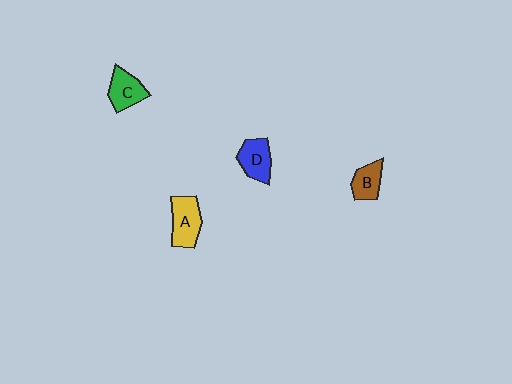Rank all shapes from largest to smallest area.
From largest to smallest: A (yellow), D (blue), C (green), B (brown).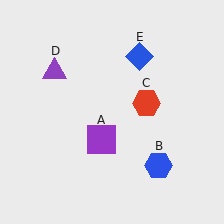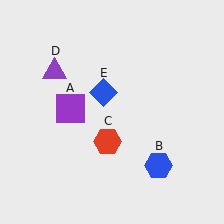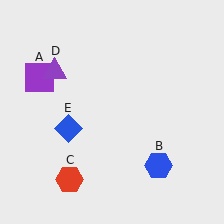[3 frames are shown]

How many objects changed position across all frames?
3 objects changed position: purple square (object A), red hexagon (object C), blue diamond (object E).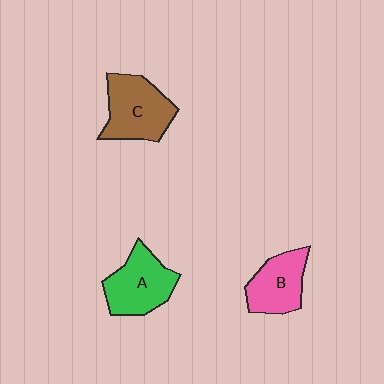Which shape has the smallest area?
Shape B (pink).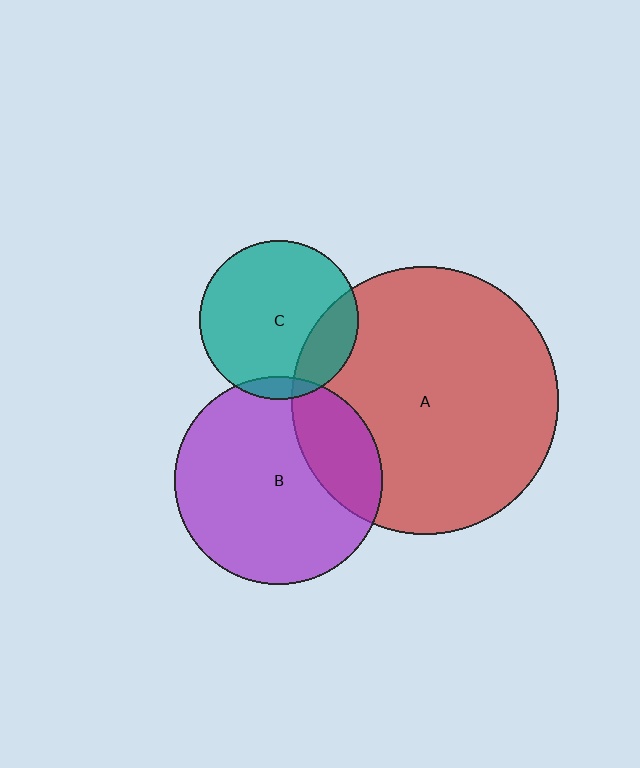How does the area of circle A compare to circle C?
Approximately 2.8 times.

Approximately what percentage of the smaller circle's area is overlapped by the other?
Approximately 20%.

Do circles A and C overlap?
Yes.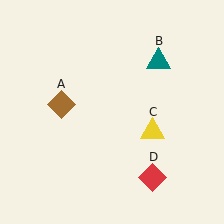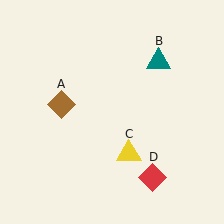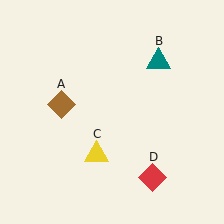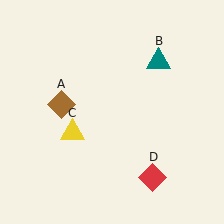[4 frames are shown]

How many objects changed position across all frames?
1 object changed position: yellow triangle (object C).